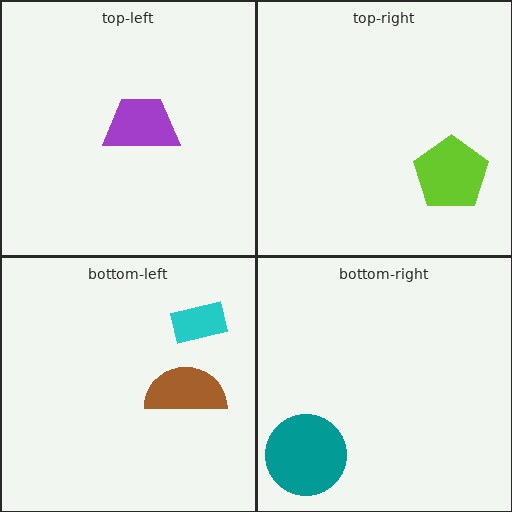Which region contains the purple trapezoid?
The top-left region.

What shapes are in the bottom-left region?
The brown semicircle, the cyan rectangle.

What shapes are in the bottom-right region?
The teal circle.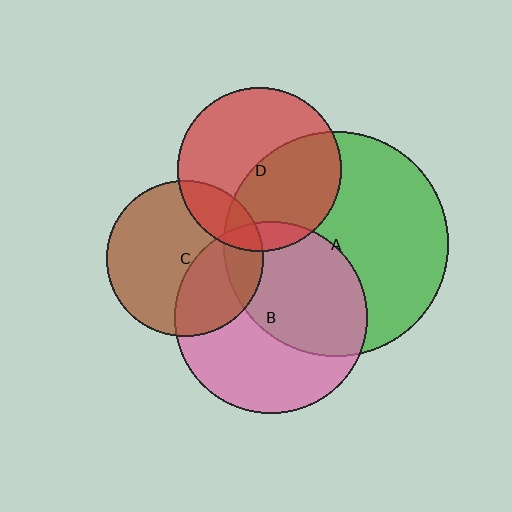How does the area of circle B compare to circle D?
Approximately 1.4 times.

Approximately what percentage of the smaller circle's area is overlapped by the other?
Approximately 15%.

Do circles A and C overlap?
Yes.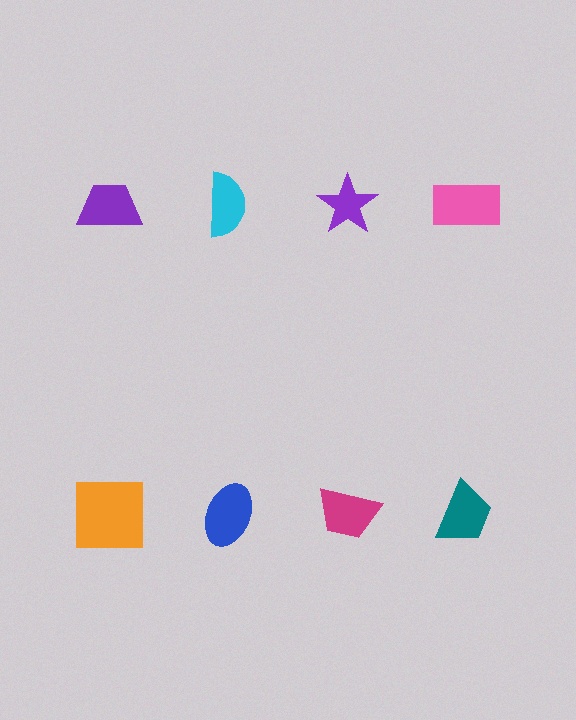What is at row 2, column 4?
A teal trapezoid.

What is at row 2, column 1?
An orange square.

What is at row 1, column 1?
A purple trapezoid.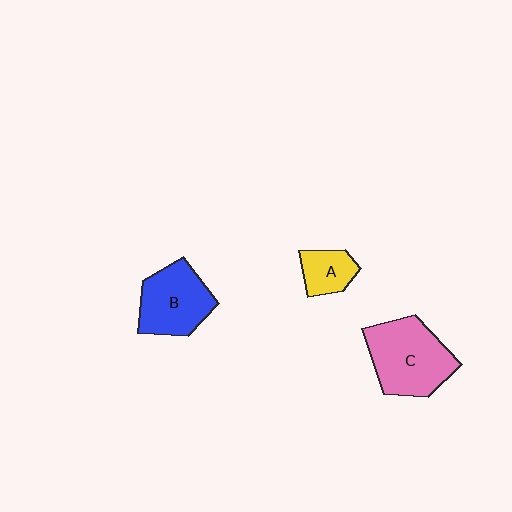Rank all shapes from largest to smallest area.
From largest to smallest: C (pink), B (blue), A (yellow).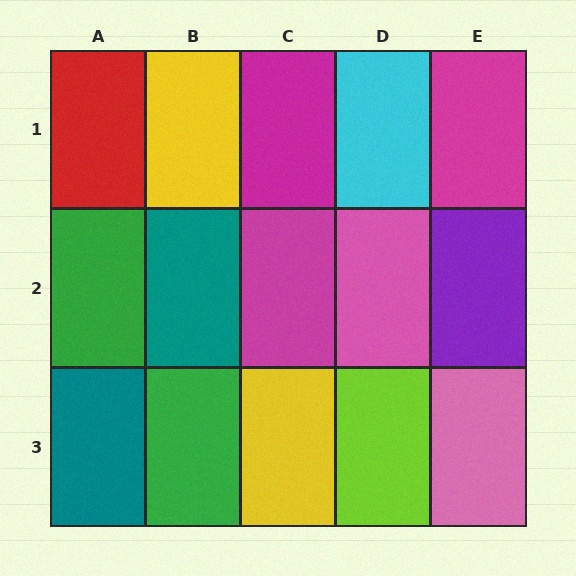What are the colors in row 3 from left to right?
Teal, green, yellow, lime, pink.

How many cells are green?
2 cells are green.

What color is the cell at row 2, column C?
Magenta.